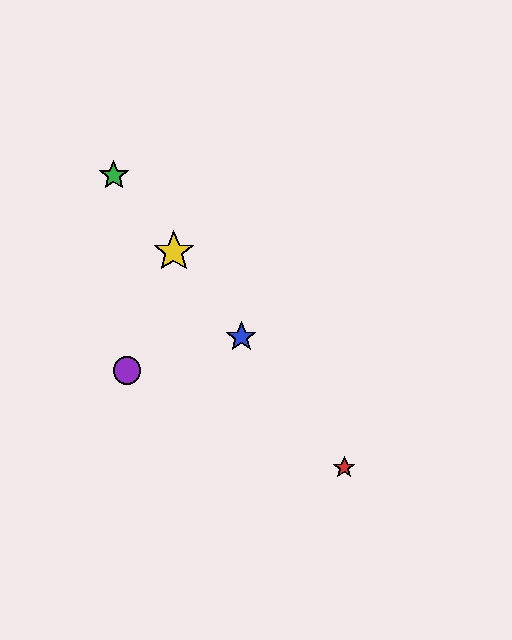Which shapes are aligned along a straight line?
The red star, the blue star, the green star, the yellow star are aligned along a straight line.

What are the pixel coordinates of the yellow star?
The yellow star is at (174, 252).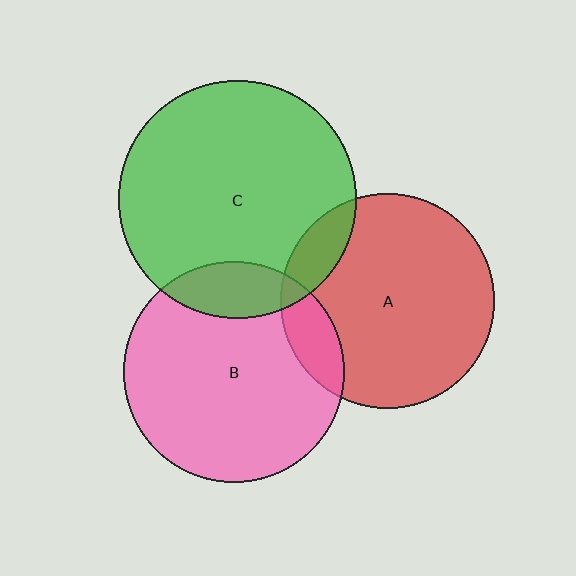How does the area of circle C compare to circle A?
Approximately 1.2 times.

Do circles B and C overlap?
Yes.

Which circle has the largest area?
Circle C (green).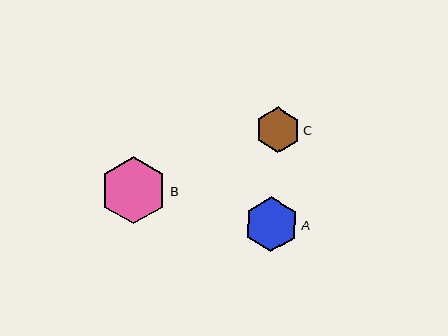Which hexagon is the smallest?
Hexagon C is the smallest with a size of approximately 45 pixels.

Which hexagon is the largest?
Hexagon B is the largest with a size of approximately 67 pixels.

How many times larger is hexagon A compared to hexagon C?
Hexagon A is approximately 1.2 times the size of hexagon C.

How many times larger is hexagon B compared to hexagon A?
Hexagon B is approximately 1.2 times the size of hexagon A.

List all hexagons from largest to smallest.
From largest to smallest: B, A, C.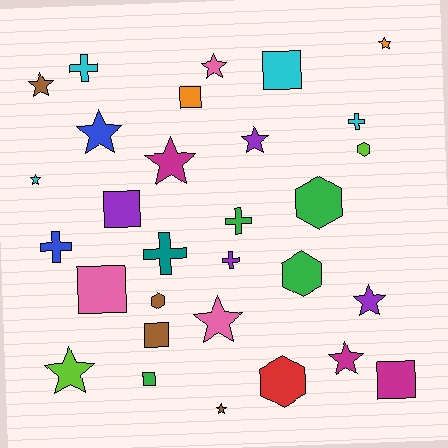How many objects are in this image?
There are 30 objects.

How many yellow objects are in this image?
There are no yellow objects.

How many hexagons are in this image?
There are 5 hexagons.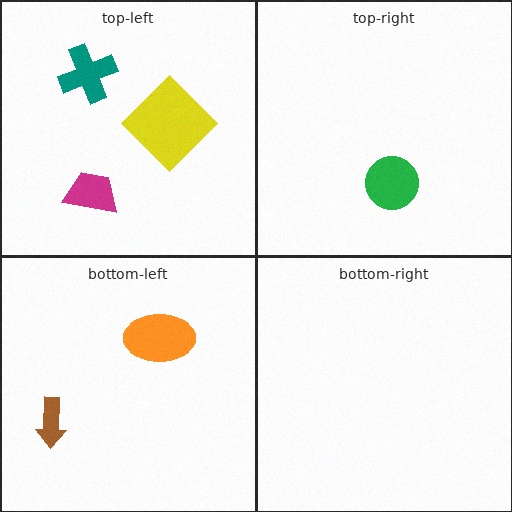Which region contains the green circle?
The top-right region.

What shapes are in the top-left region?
The teal cross, the magenta trapezoid, the yellow diamond.